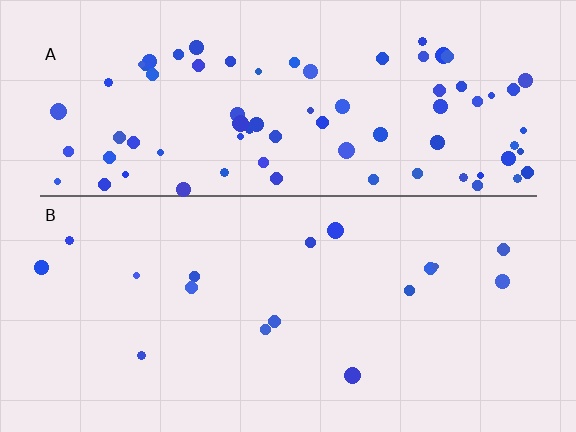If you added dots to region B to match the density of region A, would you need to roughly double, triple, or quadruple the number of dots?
Approximately quadruple.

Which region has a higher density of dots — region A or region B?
A (the top).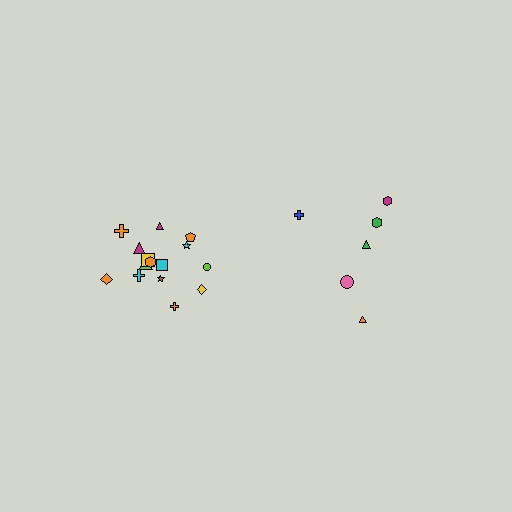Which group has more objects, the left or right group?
The left group.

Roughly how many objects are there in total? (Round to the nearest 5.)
Roughly 20 objects in total.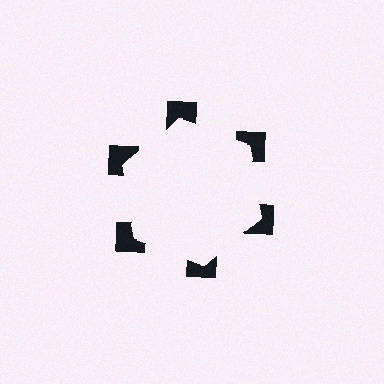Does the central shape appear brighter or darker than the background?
It typically appears slightly brighter than the background, even though no actual brightness change is drawn.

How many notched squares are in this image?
There are 6 — one at each vertex of the illusory hexagon.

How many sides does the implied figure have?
6 sides.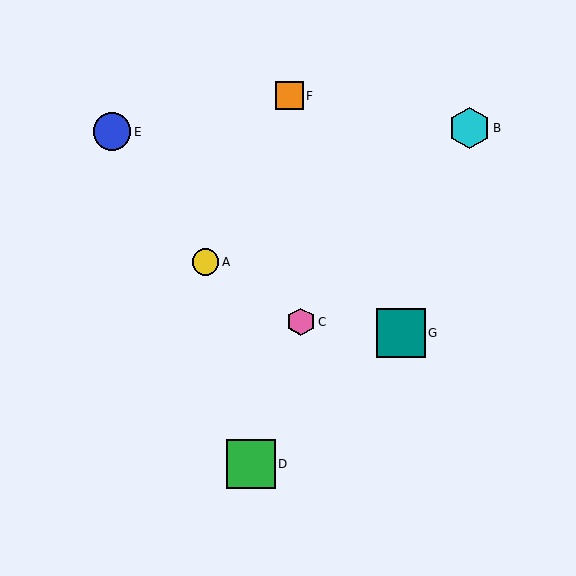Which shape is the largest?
The green square (labeled D) is the largest.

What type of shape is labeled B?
Shape B is a cyan hexagon.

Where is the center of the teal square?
The center of the teal square is at (401, 333).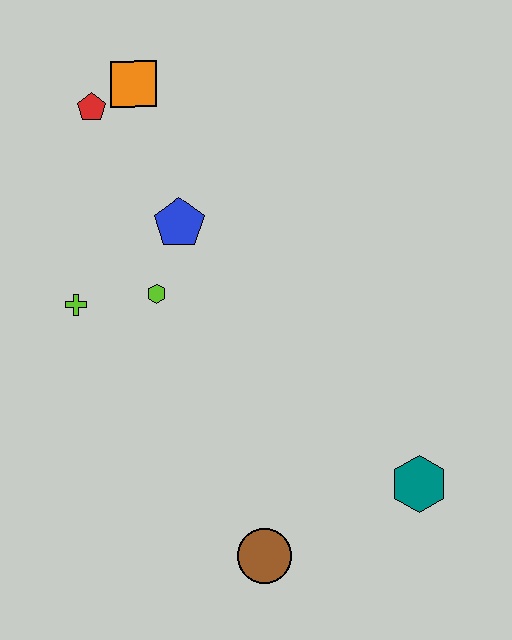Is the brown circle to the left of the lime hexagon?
No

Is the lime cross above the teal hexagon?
Yes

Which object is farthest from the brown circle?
The orange square is farthest from the brown circle.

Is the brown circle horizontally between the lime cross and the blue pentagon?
No